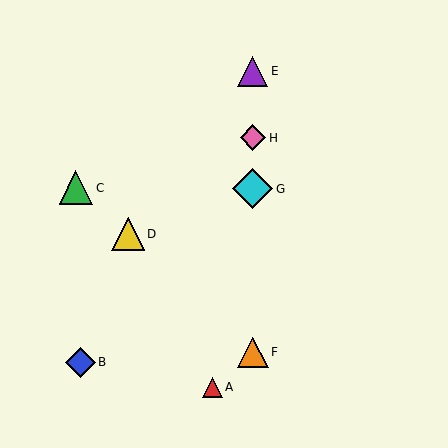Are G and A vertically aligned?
No, G is at x≈253 and A is at x≈212.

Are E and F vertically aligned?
Yes, both are at x≈253.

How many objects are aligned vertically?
4 objects (E, F, G, H) are aligned vertically.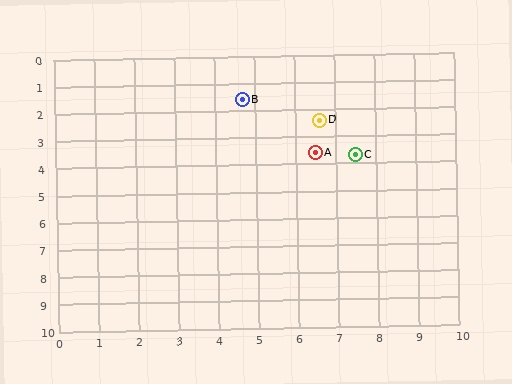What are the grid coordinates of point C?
Point C is at approximately (7.5, 3.7).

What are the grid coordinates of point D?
Point D is at approximately (6.6, 2.4).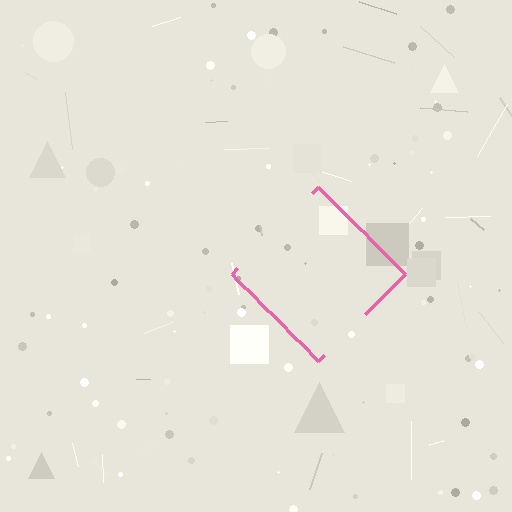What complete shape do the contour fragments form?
The contour fragments form a diamond.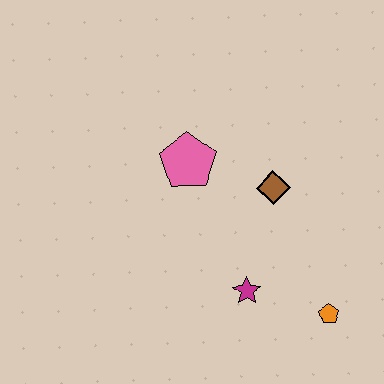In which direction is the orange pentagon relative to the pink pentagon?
The orange pentagon is below the pink pentagon.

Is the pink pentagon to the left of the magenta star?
Yes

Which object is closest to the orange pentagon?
The magenta star is closest to the orange pentagon.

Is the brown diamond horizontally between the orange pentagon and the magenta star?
Yes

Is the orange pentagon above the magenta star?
No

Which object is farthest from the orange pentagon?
The pink pentagon is farthest from the orange pentagon.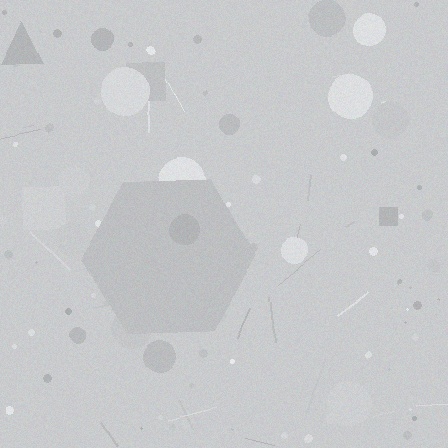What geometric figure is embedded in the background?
A hexagon is embedded in the background.